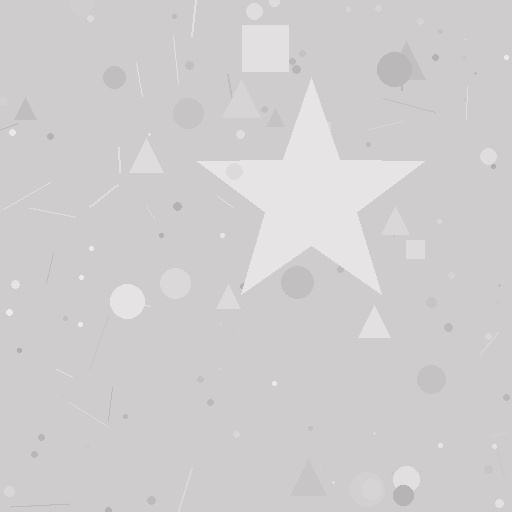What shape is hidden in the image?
A star is hidden in the image.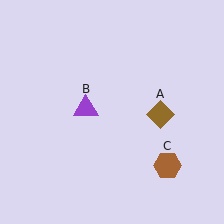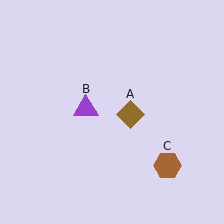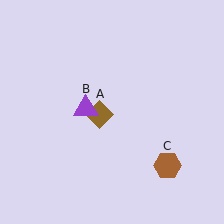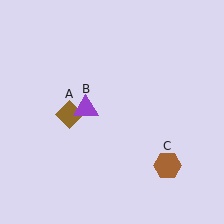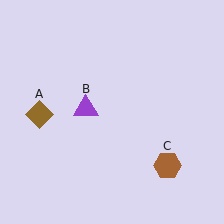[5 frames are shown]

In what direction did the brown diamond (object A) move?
The brown diamond (object A) moved left.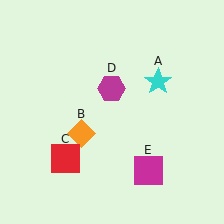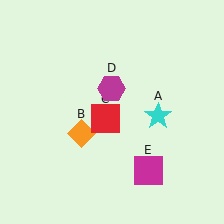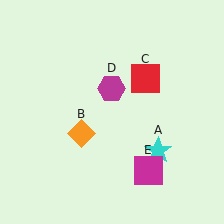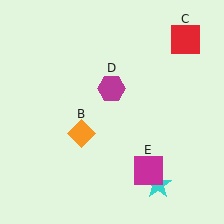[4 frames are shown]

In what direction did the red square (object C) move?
The red square (object C) moved up and to the right.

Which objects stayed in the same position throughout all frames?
Orange diamond (object B) and magenta hexagon (object D) and magenta square (object E) remained stationary.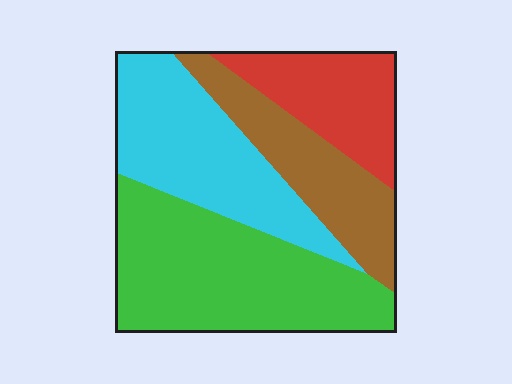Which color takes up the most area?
Green, at roughly 35%.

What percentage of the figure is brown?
Brown covers around 20% of the figure.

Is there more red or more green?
Green.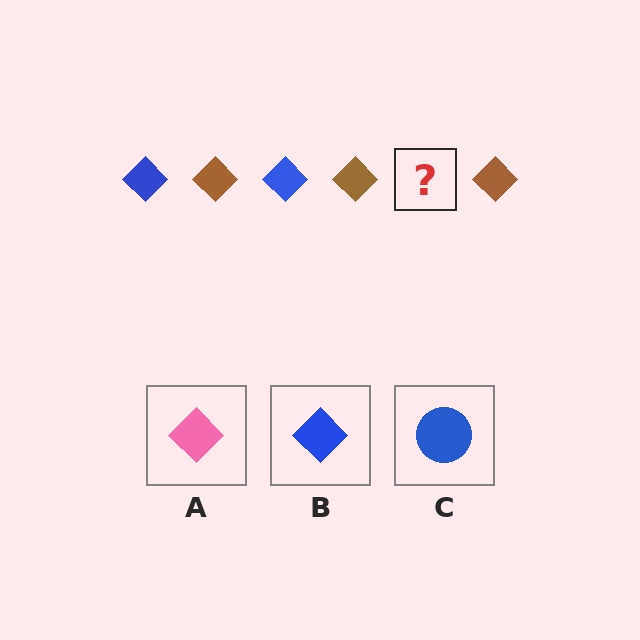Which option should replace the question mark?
Option B.